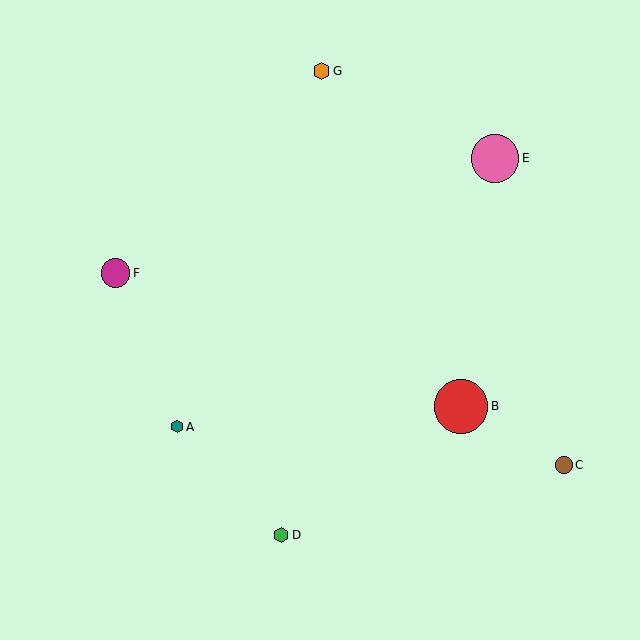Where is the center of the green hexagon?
The center of the green hexagon is at (281, 535).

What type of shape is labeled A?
Shape A is a teal hexagon.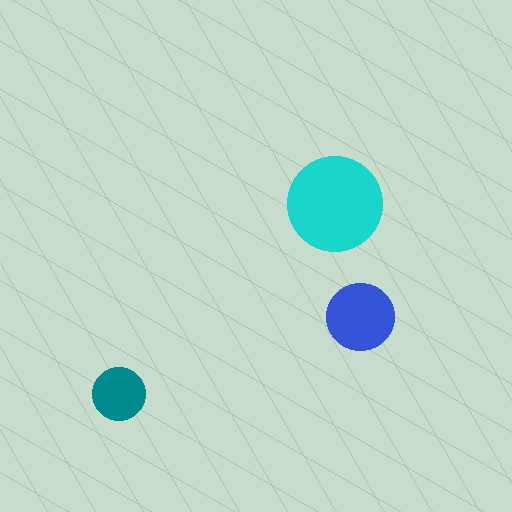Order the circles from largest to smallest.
the cyan one, the blue one, the teal one.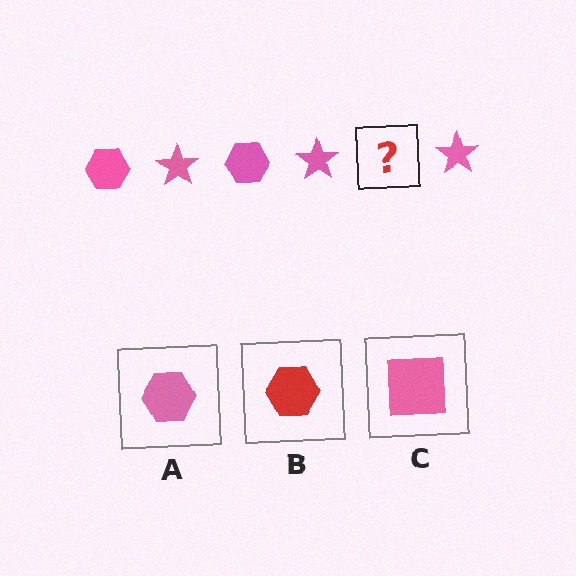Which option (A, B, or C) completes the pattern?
A.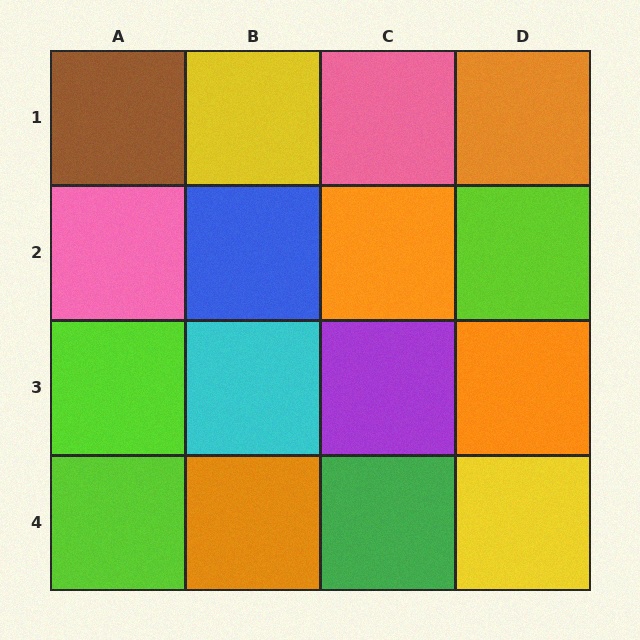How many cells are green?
1 cell is green.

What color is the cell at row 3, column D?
Orange.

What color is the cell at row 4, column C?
Green.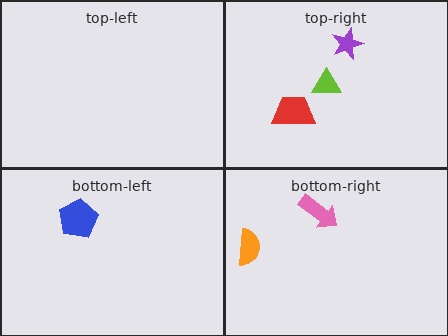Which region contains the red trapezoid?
The top-right region.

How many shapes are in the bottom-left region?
1.